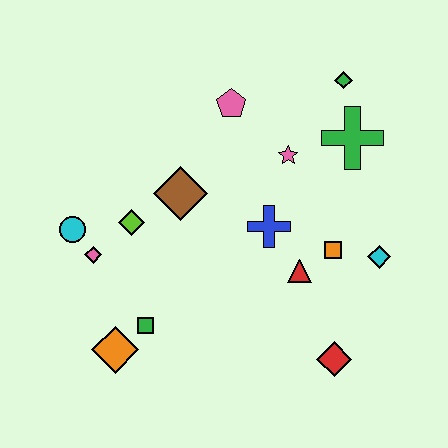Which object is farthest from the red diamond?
The cyan circle is farthest from the red diamond.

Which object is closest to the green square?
The orange diamond is closest to the green square.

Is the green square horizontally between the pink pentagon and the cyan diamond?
No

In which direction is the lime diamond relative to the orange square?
The lime diamond is to the left of the orange square.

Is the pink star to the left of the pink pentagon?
No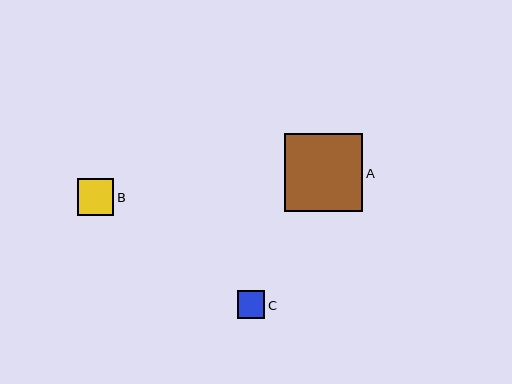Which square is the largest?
Square A is the largest with a size of approximately 78 pixels.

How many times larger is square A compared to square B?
Square A is approximately 2.1 times the size of square B.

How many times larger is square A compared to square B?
Square A is approximately 2.1 times the size of square B.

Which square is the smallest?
Square C is the smallest with a size of approximately 28 pixels.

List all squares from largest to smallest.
From largest to smallest: A, B, C.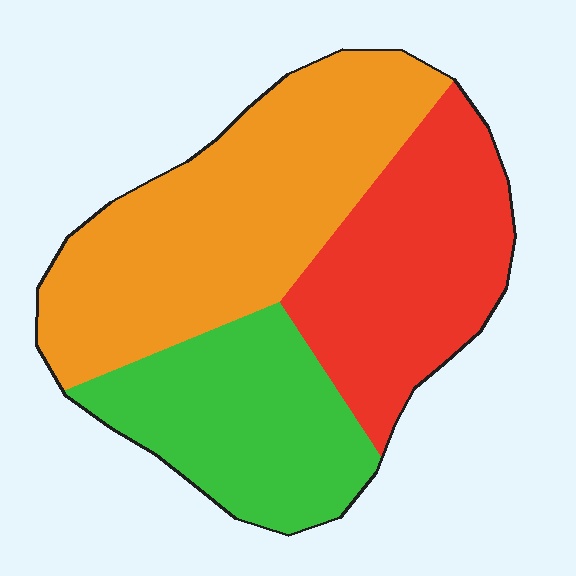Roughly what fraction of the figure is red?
Red covers about 30% of the figure.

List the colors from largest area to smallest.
From largest to smallest: orange, red, green.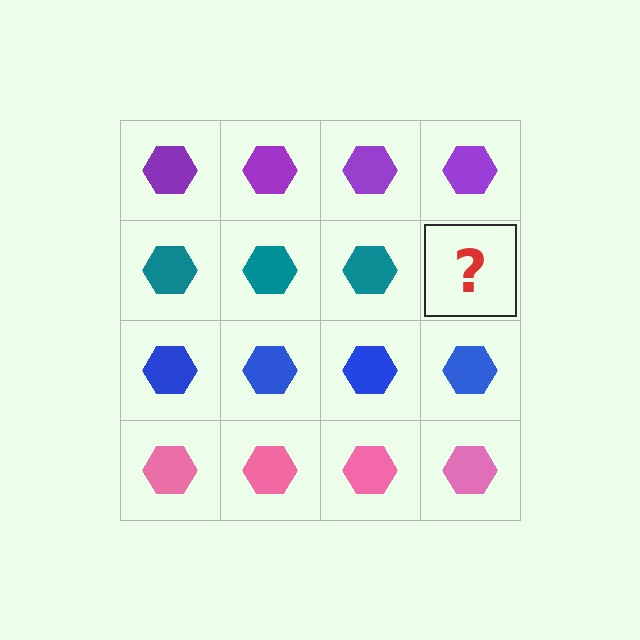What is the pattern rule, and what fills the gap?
The rule is that each row has a consistent color. The gap should be filled with a teal hexagon.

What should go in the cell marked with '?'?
The missing cell should contain a teal hexagon.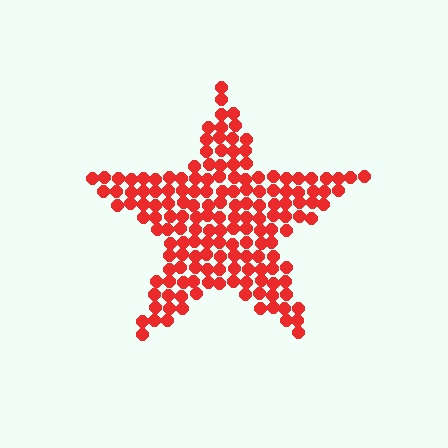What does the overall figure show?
The overall figure shows a star.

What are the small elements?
The small elements are circles.